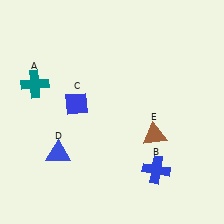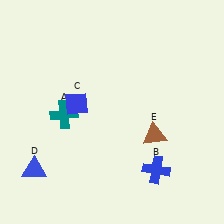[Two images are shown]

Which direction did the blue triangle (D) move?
The blue triangle (D) moved left.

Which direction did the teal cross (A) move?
The teal cross (A) moved down.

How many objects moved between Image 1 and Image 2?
2 objects moved between the two images.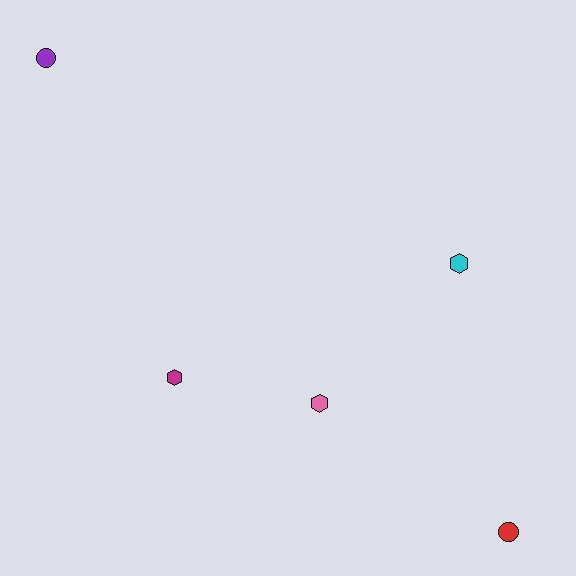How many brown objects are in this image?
There are no brown objects.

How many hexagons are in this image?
There are 3 hexagons.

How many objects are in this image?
There are 5 objects.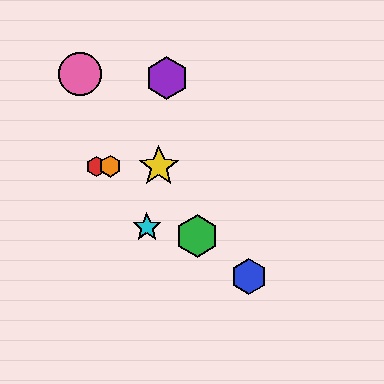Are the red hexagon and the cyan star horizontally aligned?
No, the red hexagon is at y≈166 and the cyan star is at y≈227.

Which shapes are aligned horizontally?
The red hexagon, the yellow star, the orange hexagon are aligned horizontally.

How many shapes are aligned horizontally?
3 shapes (the red hexagon, the yellow star, the orange hexagon) are aligned horizontally.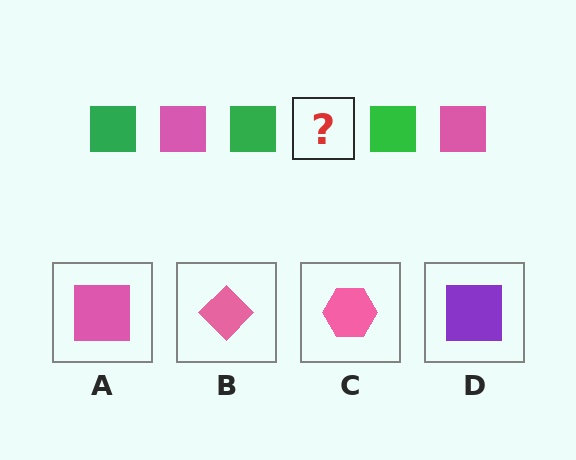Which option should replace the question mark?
Option A.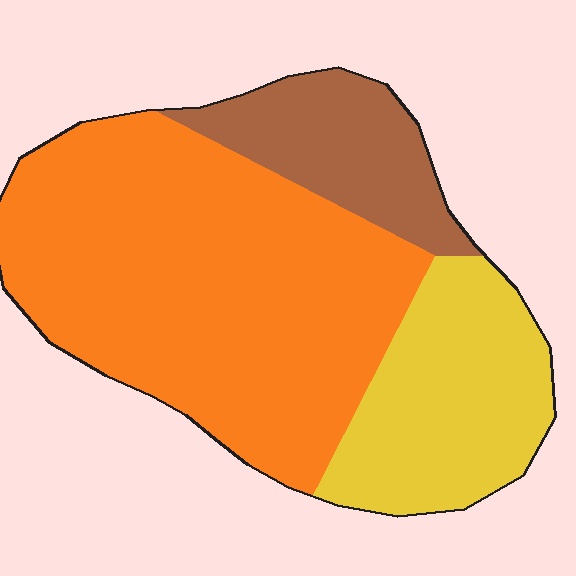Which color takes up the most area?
Orange, at roughly 60%.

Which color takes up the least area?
Brown, at roughly 15%.